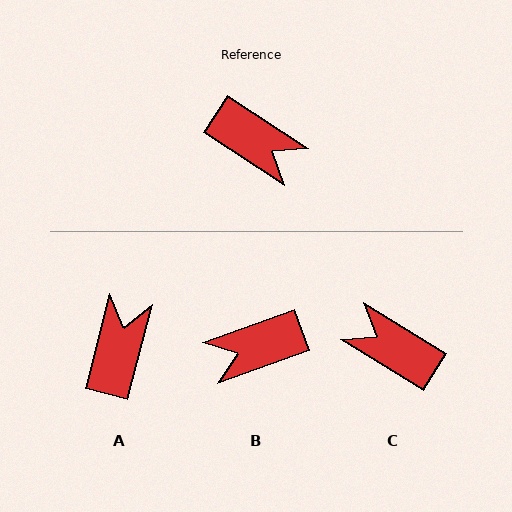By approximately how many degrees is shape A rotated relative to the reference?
Approximately 109 degrees counter-clockwise.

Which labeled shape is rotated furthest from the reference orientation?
C, about 179 degrees away.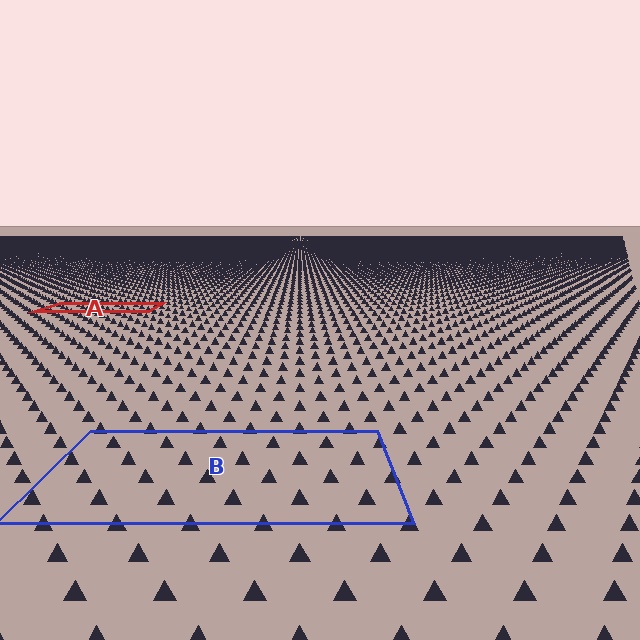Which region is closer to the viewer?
Region B is closer. The texture elements there are larger and more spread out.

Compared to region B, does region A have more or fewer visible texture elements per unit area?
Region A has more texture elements per unit area — they are packed more densely because it is farther away.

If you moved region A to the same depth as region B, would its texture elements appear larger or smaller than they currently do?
They would appear larger. At a closer depth, the same texture elements are projected at a bigger on-screen size.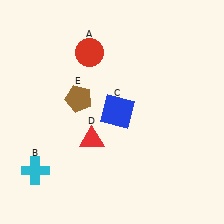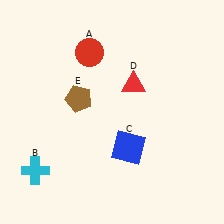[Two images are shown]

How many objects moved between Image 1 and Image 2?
2 objects moved between the two images.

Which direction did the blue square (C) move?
The blue square (C) moved down.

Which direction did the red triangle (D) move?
The red triangle (D) moved up.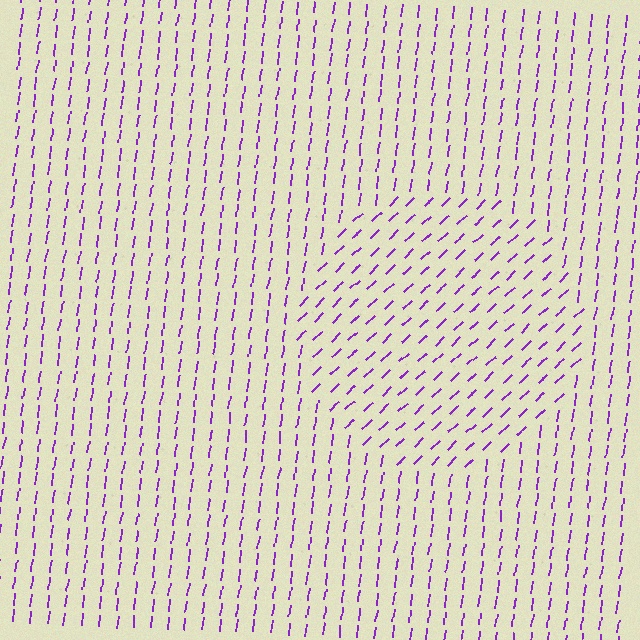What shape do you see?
I see a circle.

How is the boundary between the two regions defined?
The boundary is defined purely by a change in line orientation (approximately 38 degrees difference). All lines are the same color and thickness.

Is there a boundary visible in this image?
Yes, there is a texture boundary formed by a change in line orientation.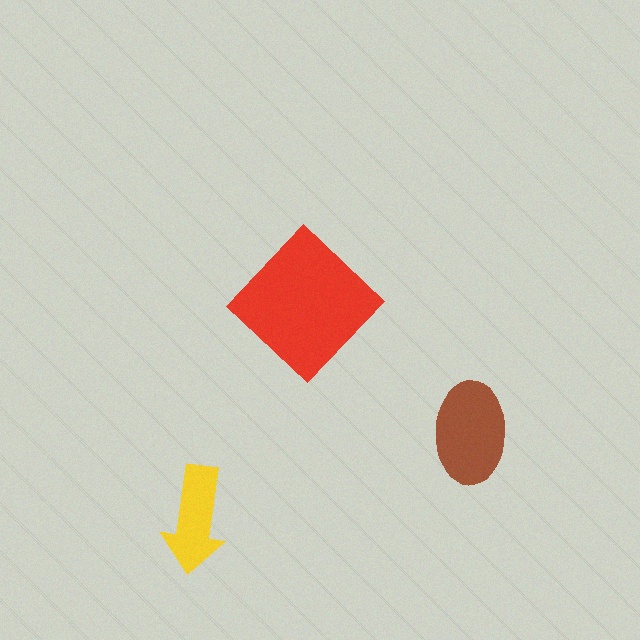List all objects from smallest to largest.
The yellow arrow, the brown ellipse, the red diamond.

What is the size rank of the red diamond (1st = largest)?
1st.